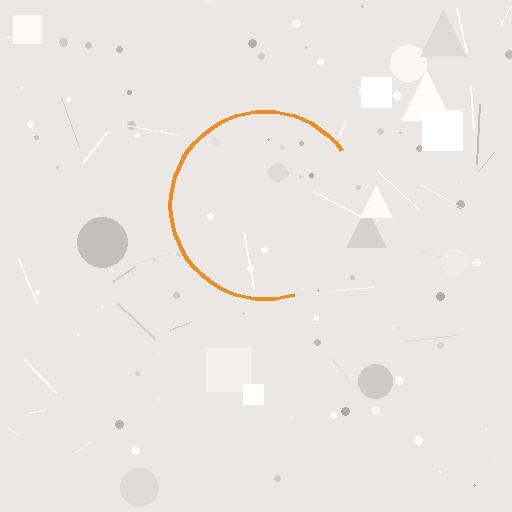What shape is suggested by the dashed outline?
The dashed outline suggests a circle.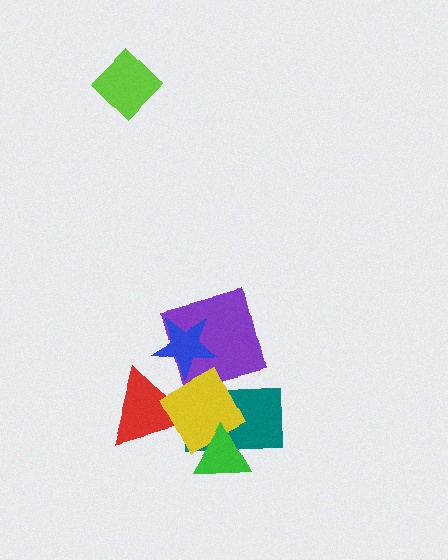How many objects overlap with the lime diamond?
0 objects overlap with the lime diamond.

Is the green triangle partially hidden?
No, no other shape covers it.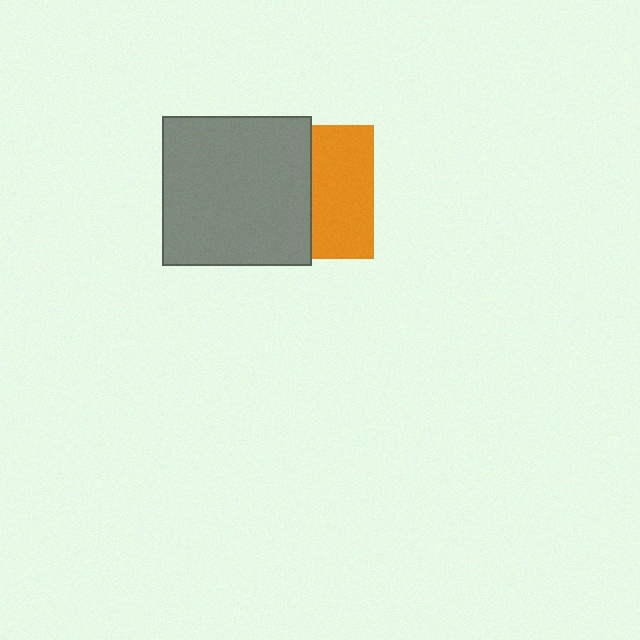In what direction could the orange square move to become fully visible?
The orange square could move right. That would shift it out from behind the gray square entirely.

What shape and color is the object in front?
The object in front is a gray square.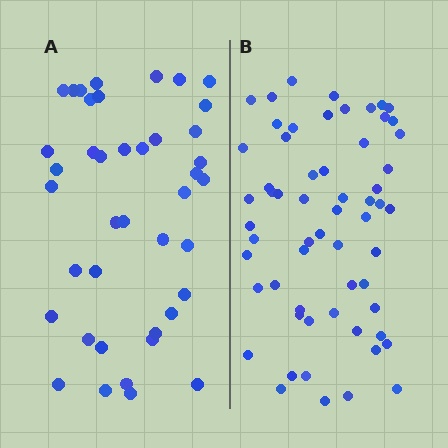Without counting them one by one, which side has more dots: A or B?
Region B (the right region) has more dots.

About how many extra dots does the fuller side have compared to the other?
Region B has approximately 20 more dots than region A.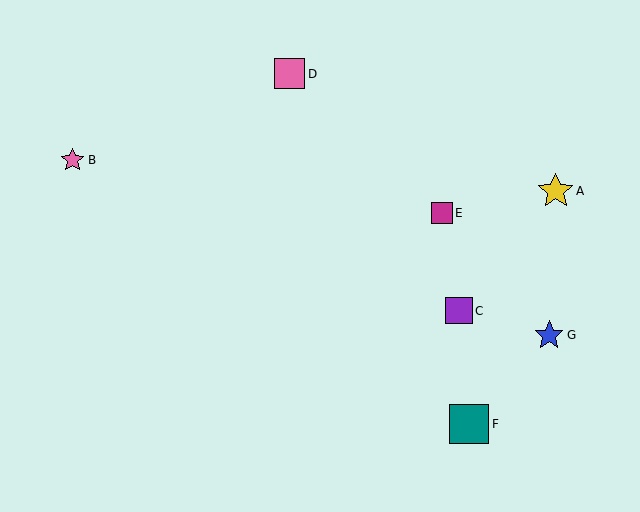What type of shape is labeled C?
Shape C is a purple square.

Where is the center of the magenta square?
The center of the magenta square is at (442, 213).